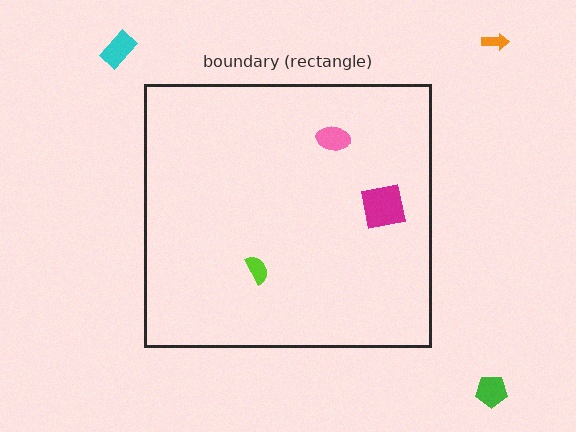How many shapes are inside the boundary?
3 inside, 3 outside.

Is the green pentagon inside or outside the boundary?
Outside.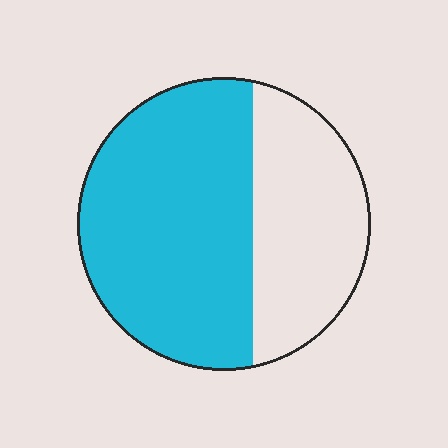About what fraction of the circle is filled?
About five eighths (5/8).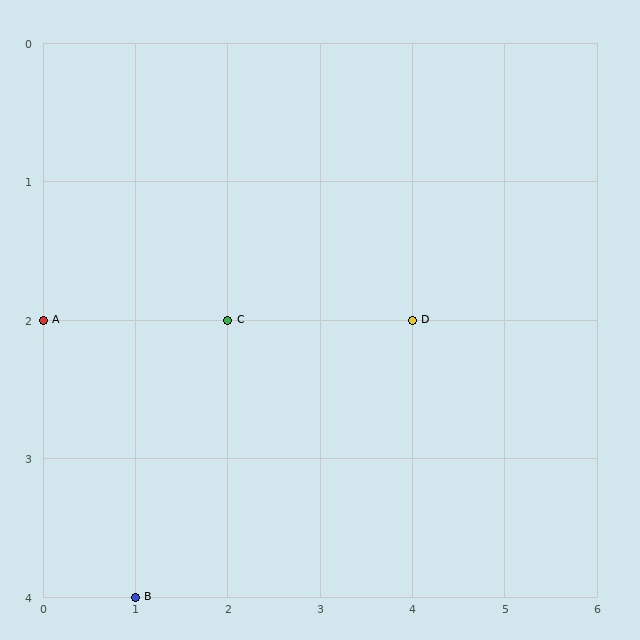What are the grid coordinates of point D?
Point D is at grid coordinates (4, 2).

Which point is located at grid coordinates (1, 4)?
Point B is at (1, 4).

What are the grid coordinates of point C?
Point C is at grid coordinates (2, 2).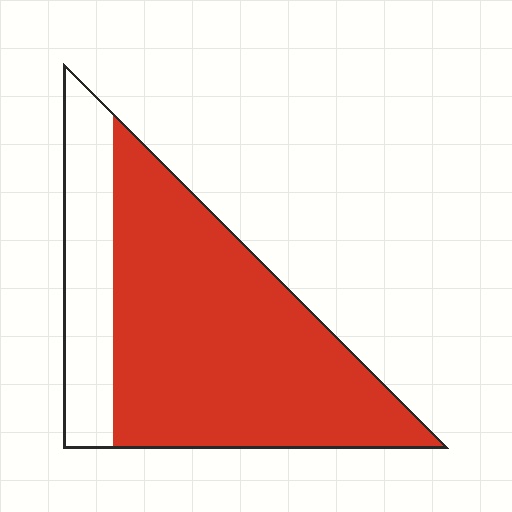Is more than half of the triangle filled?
Yes.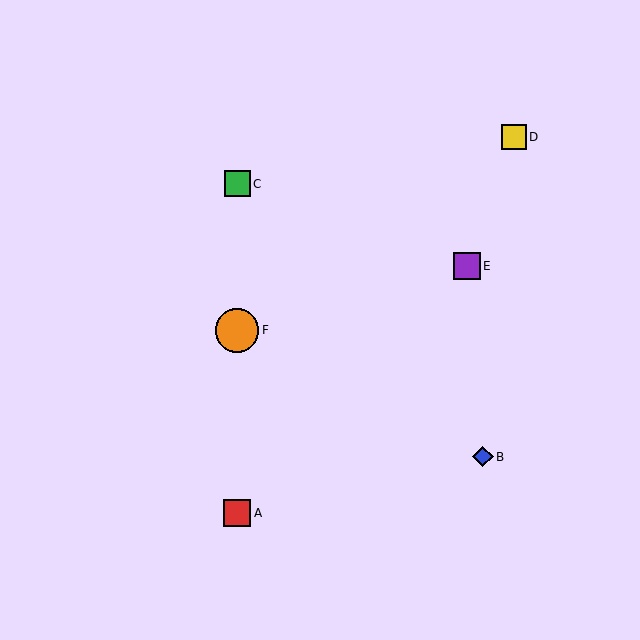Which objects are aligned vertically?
Objects A, C, F are aligned vertically.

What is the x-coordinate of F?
Object F is at x≈237.